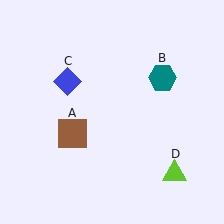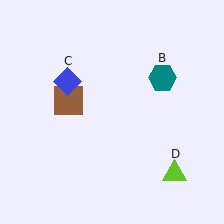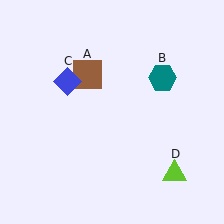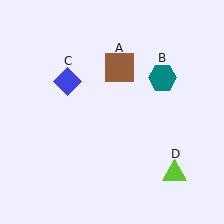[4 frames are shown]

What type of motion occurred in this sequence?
The brown square (object A) rotated clockwise around the center of the scene.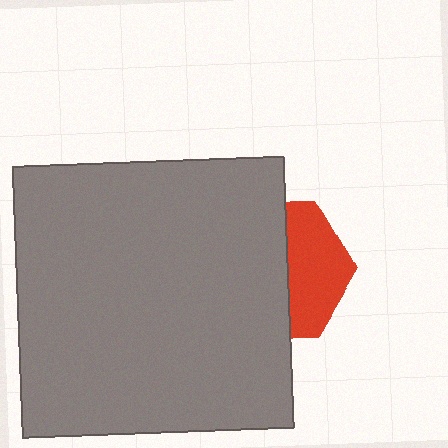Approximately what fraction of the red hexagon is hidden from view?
Roughly 59% of the red hexagon is hidden behind the gray square.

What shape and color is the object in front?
The object in front is a gray square.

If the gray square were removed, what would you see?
You would see the complete red hexagon.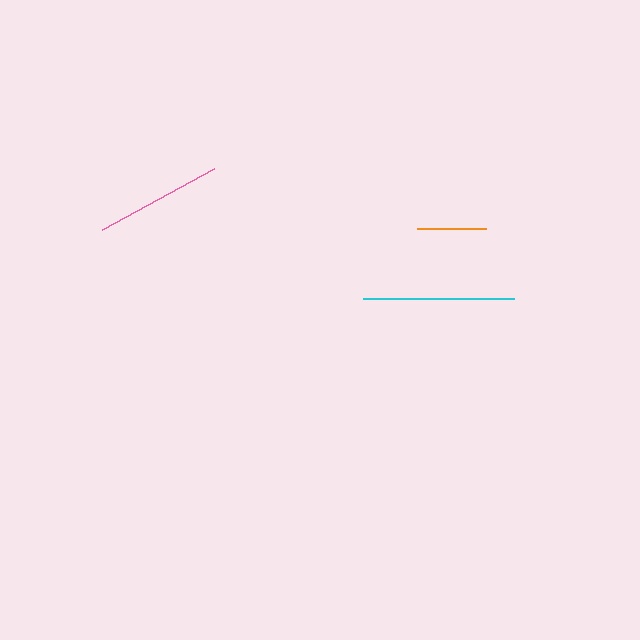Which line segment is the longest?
The cyan line is the longest at approximately 151 pixels.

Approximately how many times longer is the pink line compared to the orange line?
The pink line is approximately 1.8 times the length of the orange line.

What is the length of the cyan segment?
The cyan segment is approximately 151 pixels long.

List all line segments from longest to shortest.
From longest to shortest: cyan, pink, orange.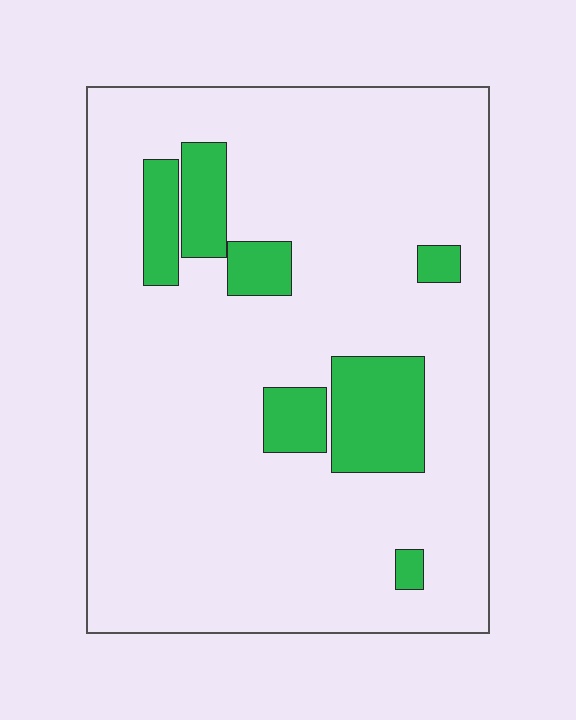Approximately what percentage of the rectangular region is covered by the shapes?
Approximately 15%.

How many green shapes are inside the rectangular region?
7.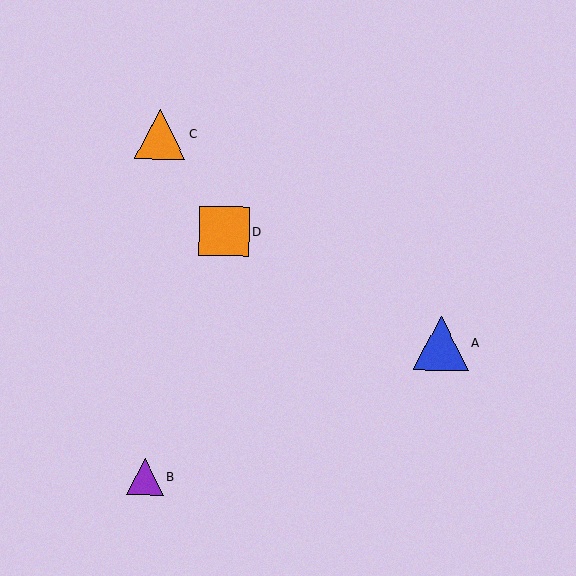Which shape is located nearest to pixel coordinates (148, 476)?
The purple triangle (labeled B) at (145, 477) is nearest to that location.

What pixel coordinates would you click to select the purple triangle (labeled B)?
Click at (145, 477) to select the purple triangle B.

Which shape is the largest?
The blue triangle (labeled A) is the largest.